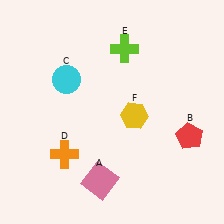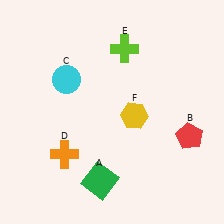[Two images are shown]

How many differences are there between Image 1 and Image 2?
There is 1 difference between the two images.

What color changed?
The square (A) changed from pink in Image 1 to green in Image 2.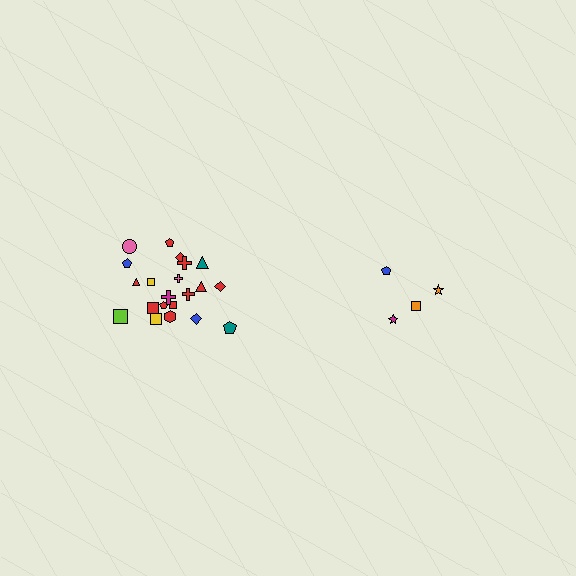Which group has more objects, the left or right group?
The left group.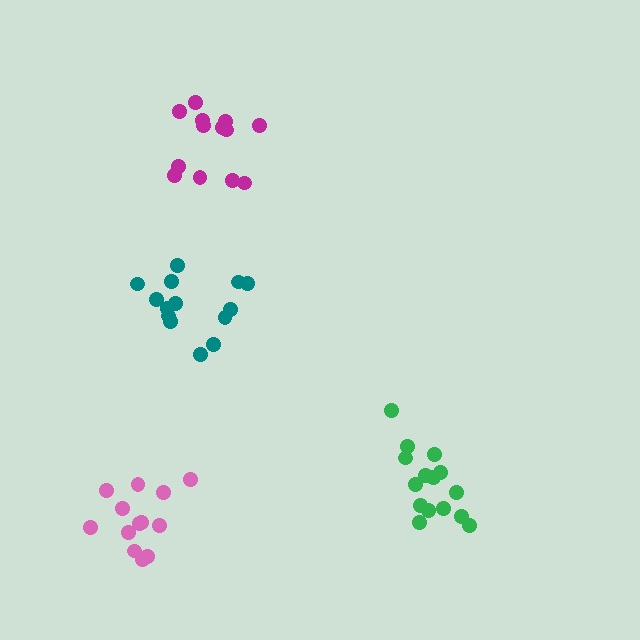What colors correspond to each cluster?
The clusters are colored: teal, green, pink, magenta.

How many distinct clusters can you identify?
There are 4 distinct clusters.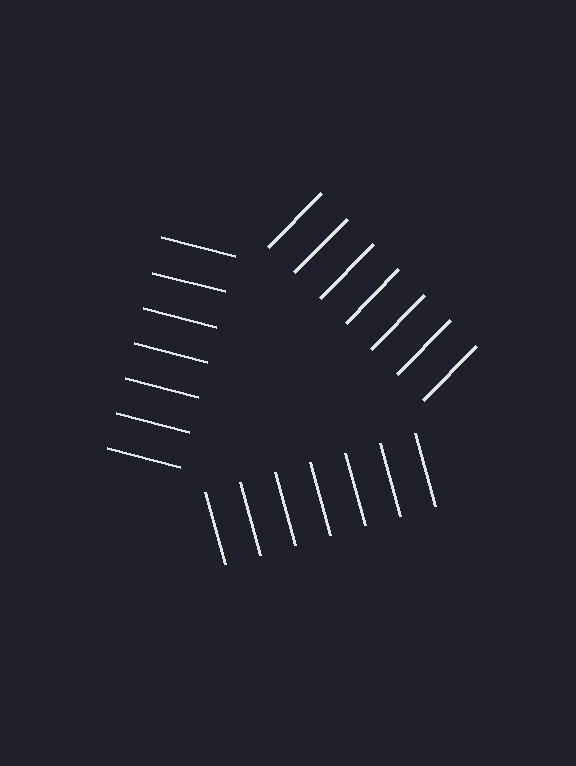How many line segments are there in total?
21 — 7 along each of the 3 edges.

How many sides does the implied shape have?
3 sides — the line-ends trace a triangle.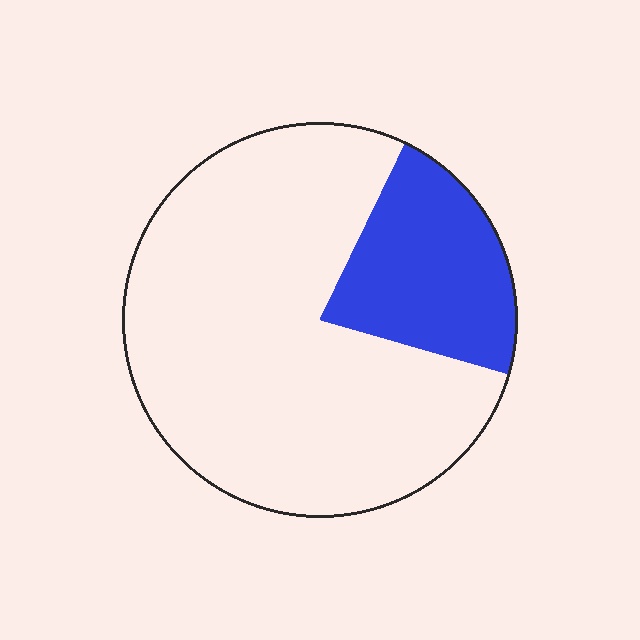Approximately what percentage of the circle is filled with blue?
Approximately 20%.